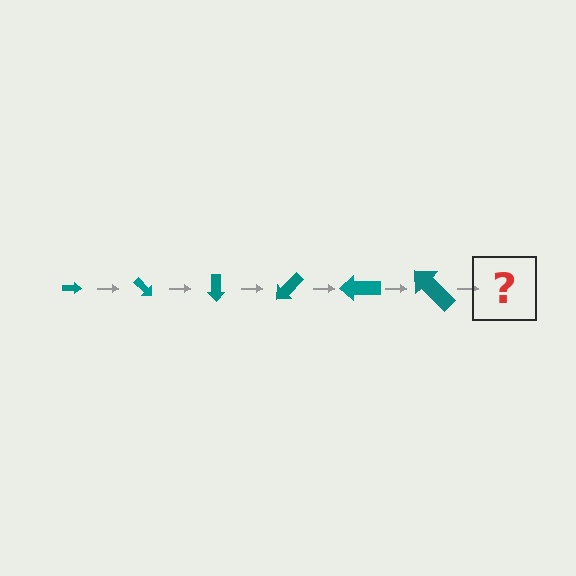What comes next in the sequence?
The next element should be an arrow, larger than the previous one and rotated 270 degrees from the start.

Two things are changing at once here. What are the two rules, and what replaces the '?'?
The two rules are that the arrow grows larger each step and it rotates 45 degrees each step. The '?' should be an arrow, larger than the previous one and rotated 270 degrees from the start.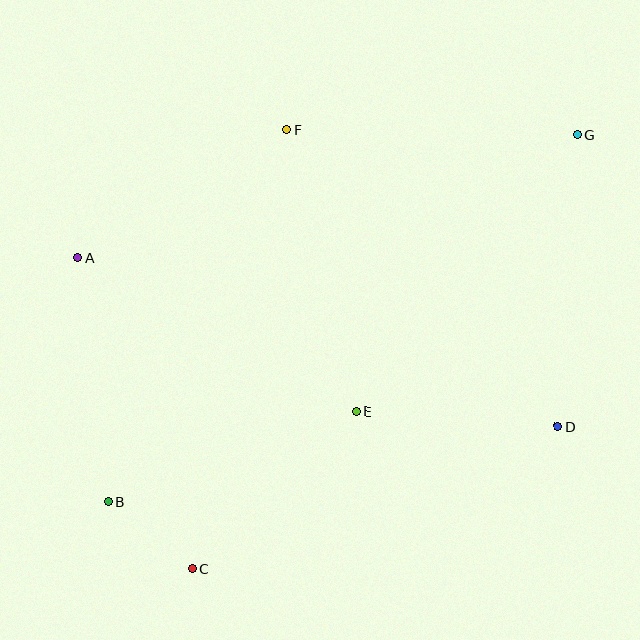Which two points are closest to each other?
Points B and C are closest to each other.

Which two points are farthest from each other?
Points B and G are farthest from each other.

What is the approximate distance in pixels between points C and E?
The distance between C and E is approximately 227 pixels.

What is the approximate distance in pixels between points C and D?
The distance between C and D is approximately 392 pixels.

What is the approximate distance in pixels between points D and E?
The distance between D and E is approximately 202 pixels.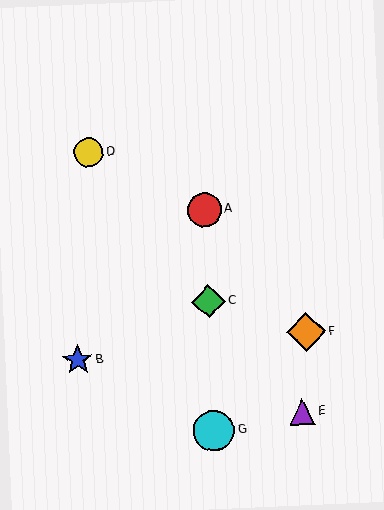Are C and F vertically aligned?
No, C is at x≈208 and F is at x≈306.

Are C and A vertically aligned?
Yes, both are at x≈208.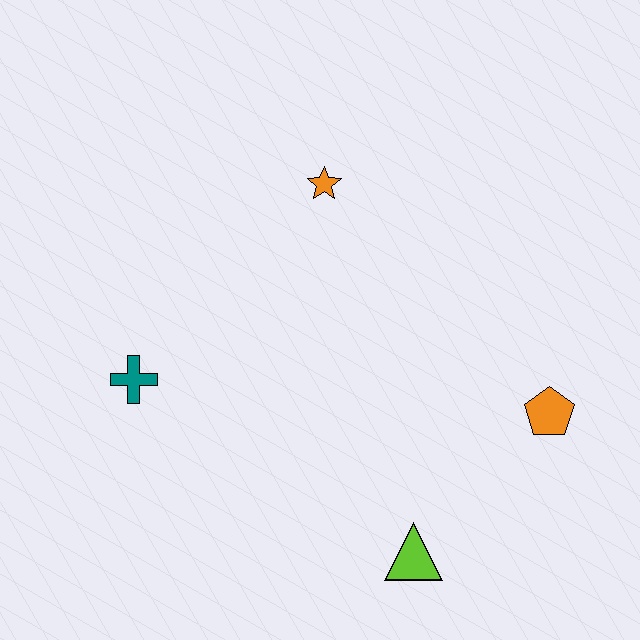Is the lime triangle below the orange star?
Yes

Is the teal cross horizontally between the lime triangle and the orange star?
No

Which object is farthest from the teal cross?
The orange pentagon is farthest from the teal cross.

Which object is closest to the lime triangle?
The orange pentagon is closest to the lime triangle.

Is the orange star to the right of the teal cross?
Yes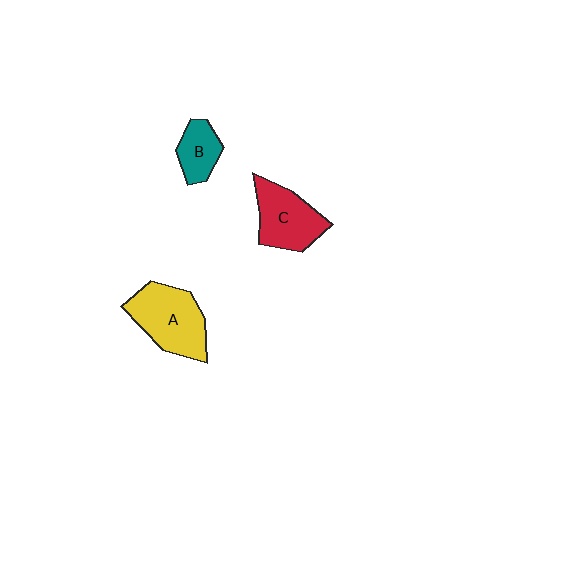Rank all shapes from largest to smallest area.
From largest to smallest: A (yellow), C (red), B (teal).